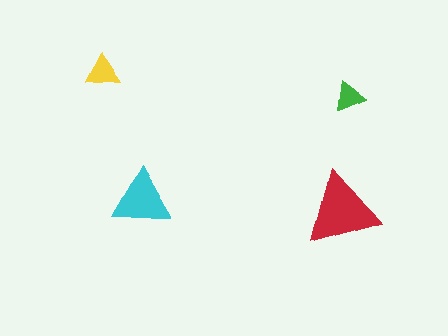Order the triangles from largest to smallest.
the red one, the cyan one, the yellow one, the green one.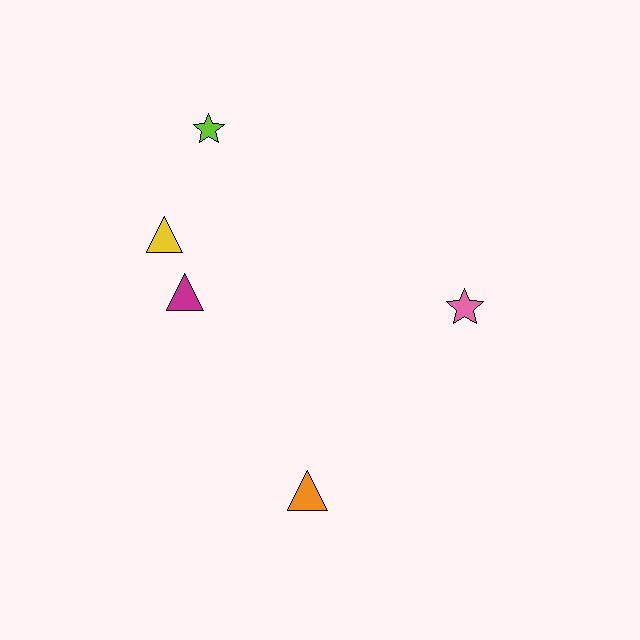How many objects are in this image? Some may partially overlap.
There are 5 objects.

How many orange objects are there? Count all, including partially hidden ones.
There is 1 orange object.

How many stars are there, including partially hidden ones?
There are 2 stars.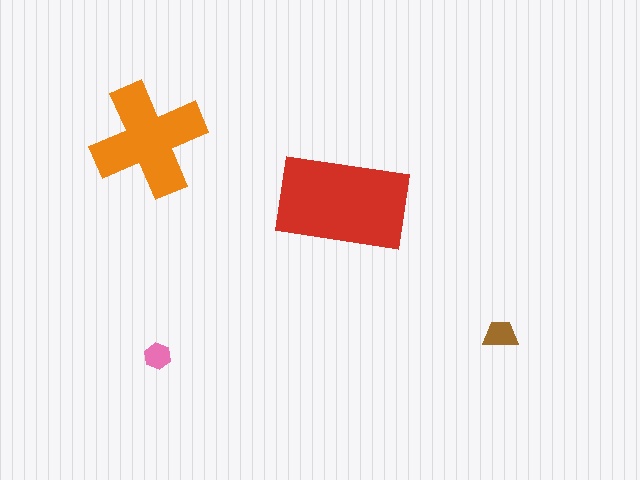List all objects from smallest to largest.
The pink hexagon, the brown trapezoid, the orange cross, the red rectangle.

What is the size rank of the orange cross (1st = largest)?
2nd.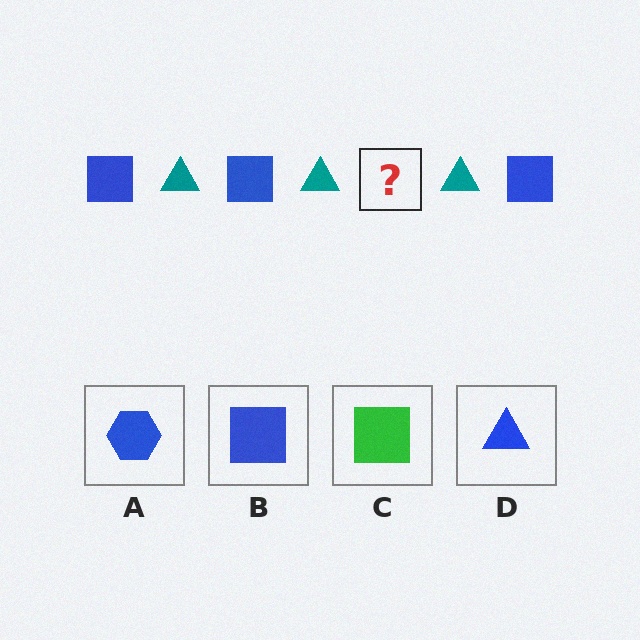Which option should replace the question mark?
Option B.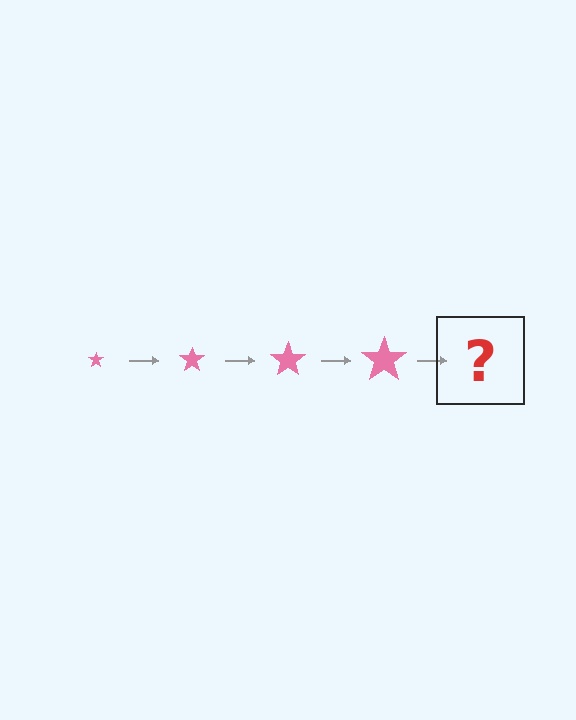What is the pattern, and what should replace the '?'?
The pattern is that the star gets progressively larger each step. The '?' should be a pink star, larger than the previous one.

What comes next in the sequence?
The next element should be a pink star, larger than the previous one.